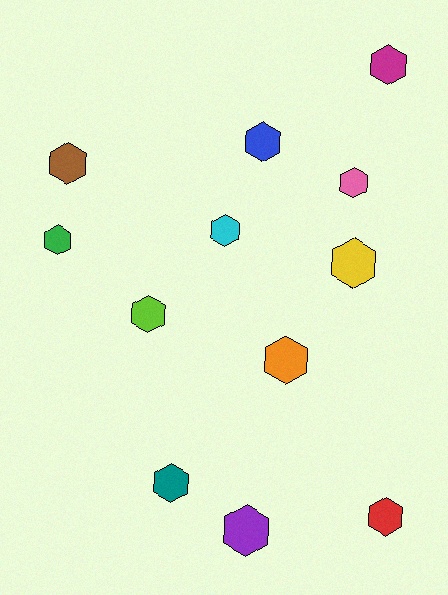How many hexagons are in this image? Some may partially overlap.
There are 12 hexagons.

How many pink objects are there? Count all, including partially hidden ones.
There is 1 pink object.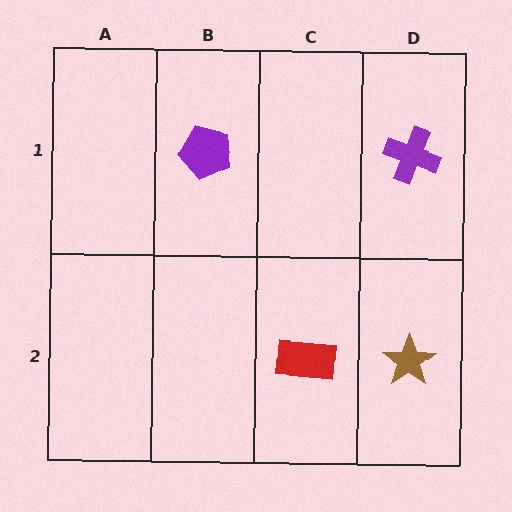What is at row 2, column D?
A brown star.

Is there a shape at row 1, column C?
No, that cell is empty.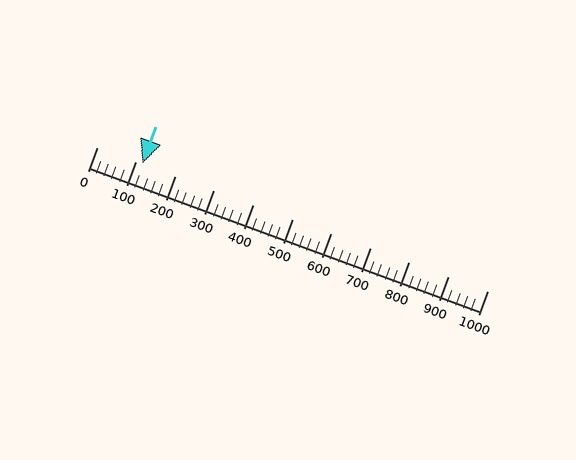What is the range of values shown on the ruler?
The ruler shows values from 0 to 1000.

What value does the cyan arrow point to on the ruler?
The cyan arrow points to approximately 117.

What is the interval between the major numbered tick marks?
The major tick marks are spaced 100 units apart.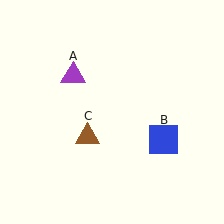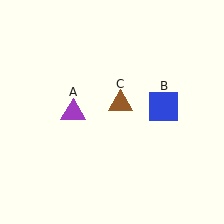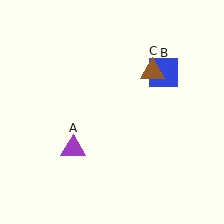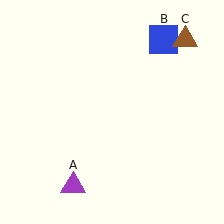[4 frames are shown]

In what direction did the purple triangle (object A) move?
The purple triangle (object A) moved down.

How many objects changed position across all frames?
3 objects changed position: purple triangle (object A), blue square (object B), brown triangle (object C).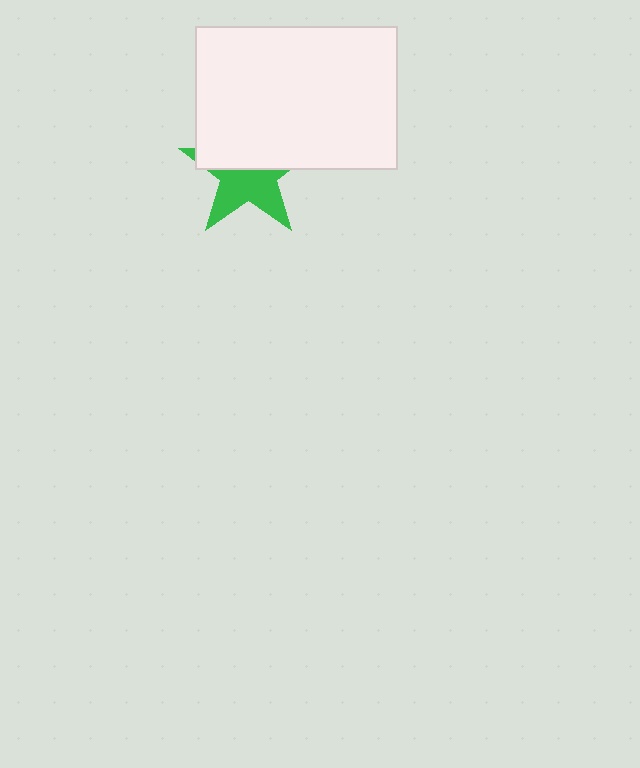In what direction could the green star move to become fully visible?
The green star could move down. That would shift it out from behind the white rectangle entirely.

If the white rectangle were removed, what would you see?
You would see the complete green star.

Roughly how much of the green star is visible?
About half of it is visible (roughly 49%).